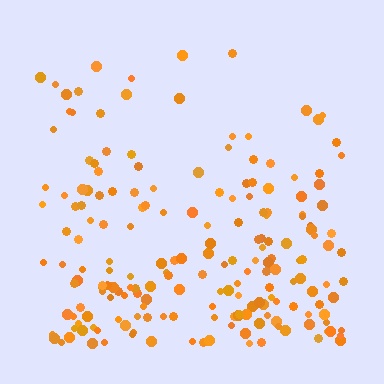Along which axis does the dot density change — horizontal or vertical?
Vertical.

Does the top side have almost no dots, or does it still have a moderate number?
Still a moderate number, just noticeably fewer than the bottom.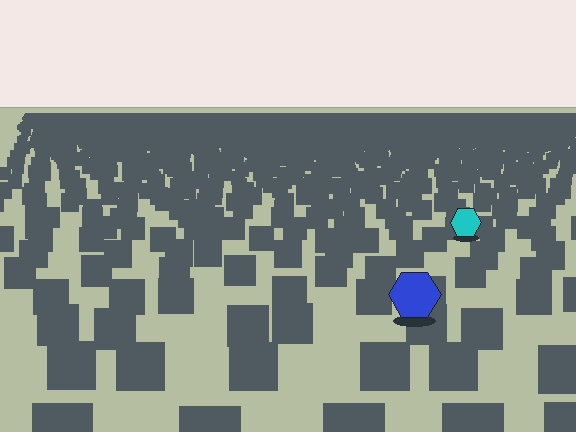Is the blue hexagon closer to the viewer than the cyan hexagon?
Yes. The blue hexagon is closer — you can tell from the texture gradient: the ground texture is coarser near it.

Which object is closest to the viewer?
The blue hexagon is closest. The texture marks near it are larger and more spread out.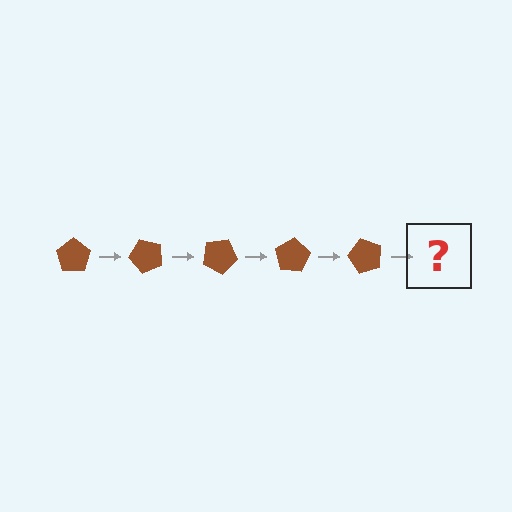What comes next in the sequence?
The next element should be a brown pentagon rotated 250 degrees.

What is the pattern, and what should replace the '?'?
The pattern is that the pentagon rotates 50 degrees each step. The '?' should be a brown pentagon rotated 250 degrees.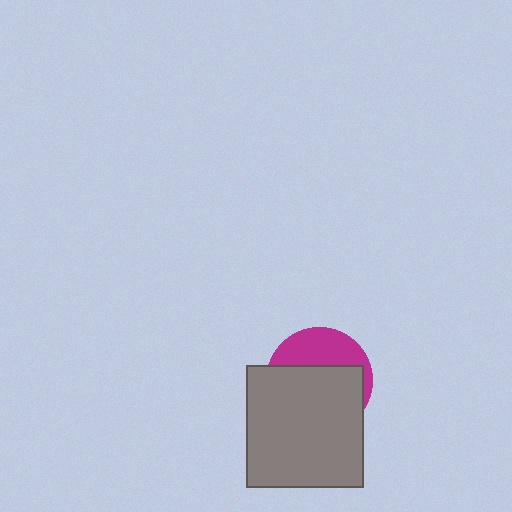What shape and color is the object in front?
The object in front is a gray rectangle.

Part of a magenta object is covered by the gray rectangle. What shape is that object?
It is a circle.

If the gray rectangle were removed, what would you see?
You would see the complete magenta circle.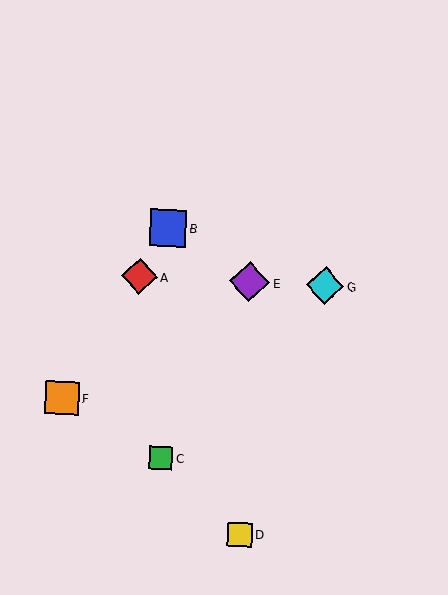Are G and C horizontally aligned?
No, G is at y≈286 and C is at y≈458.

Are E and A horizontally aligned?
Yes, both are at y≈282.